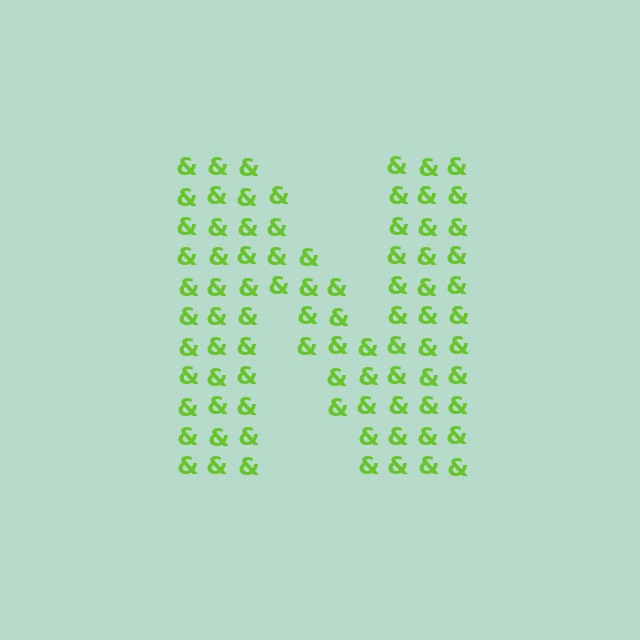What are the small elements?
The small elements are ampersands.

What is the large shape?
The large shape is the letter N.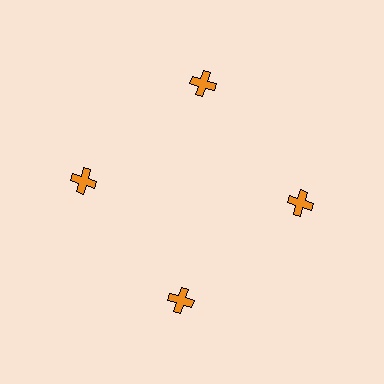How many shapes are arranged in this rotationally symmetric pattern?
There are 4 shapes, arranged in 4 groups of 1.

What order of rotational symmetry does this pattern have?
This pattern has 4-fold rotational symmetry.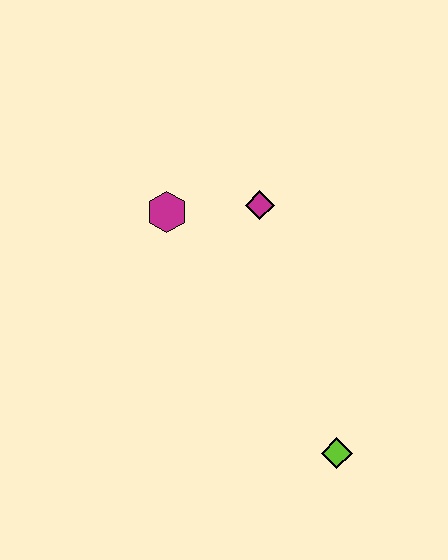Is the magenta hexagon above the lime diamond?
Yes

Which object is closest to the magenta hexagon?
The magenta diamond is closest to the magenta hexagon.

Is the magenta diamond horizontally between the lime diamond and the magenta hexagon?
Yes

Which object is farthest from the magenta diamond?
The lime diamond is farthest from the magenta diamond.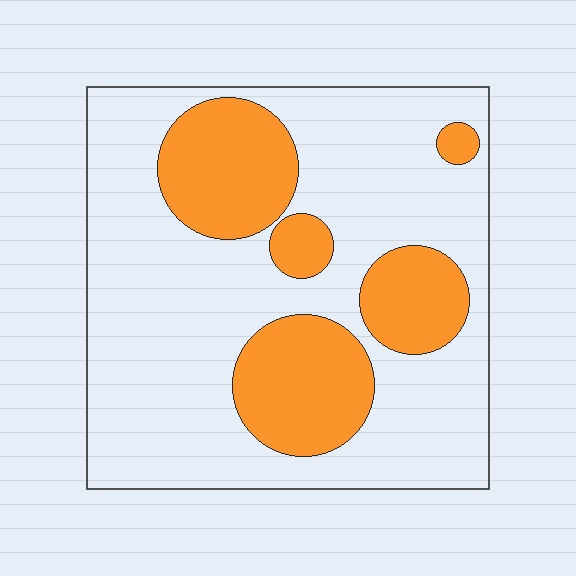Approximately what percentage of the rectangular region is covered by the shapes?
Approximately 30%.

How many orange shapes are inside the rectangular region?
5.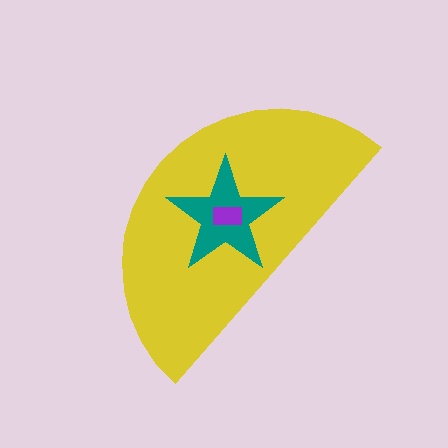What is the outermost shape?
The yellow semicircle.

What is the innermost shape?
The purple rectangle.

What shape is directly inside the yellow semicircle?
The teal star.